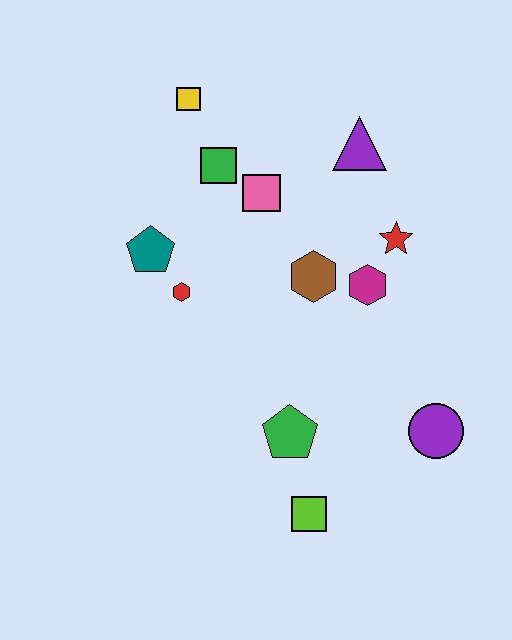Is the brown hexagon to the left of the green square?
No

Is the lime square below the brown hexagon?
Yes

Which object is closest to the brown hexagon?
The magenta hexagon is closest to the brown hexagon.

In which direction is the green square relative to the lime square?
The green square is above the lime square.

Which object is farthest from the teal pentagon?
The purple circle is farthest from the teal pentagon.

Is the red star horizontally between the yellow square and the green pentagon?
No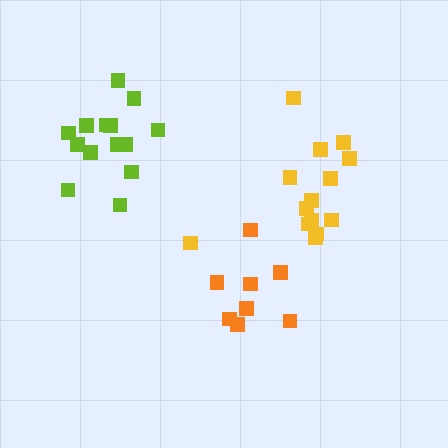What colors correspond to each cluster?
The clusters are colored: yellow, lime, orange.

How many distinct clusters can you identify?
There are 3 distinct clusters.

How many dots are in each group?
Group 1: 14 dots, Group 2: 14 dots, Group 3: 8 dots (36 total).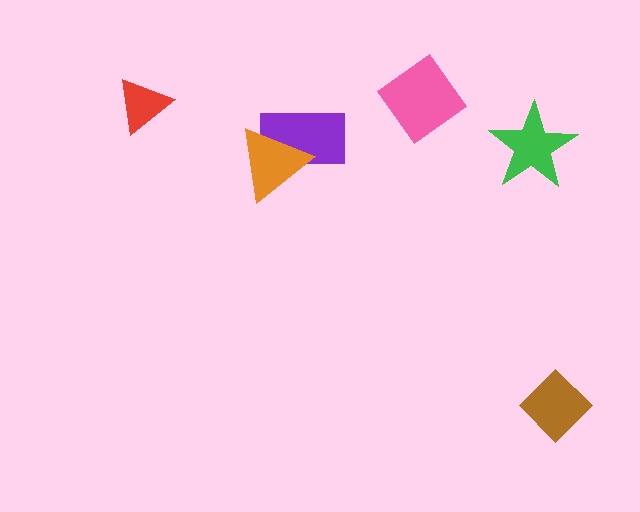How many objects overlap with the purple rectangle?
1 object overlaps with the purple rectangle.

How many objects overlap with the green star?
0 objects overlap with the green star.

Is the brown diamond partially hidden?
No, no other shape covers it.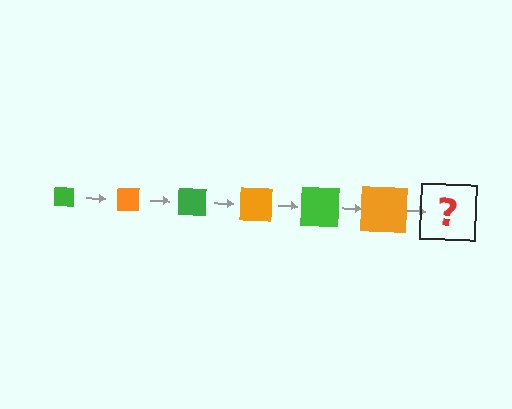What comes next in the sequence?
The next element should be a green square, larger than the previous one.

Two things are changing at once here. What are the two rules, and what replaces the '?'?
The two rules are that the square grows larger each step and the color cycles through green and orange. The '?' should be a green square, larger than the previous one.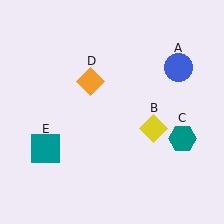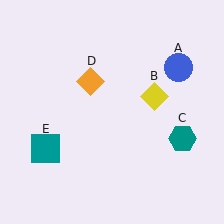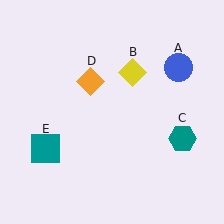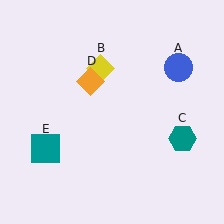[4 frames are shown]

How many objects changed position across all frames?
1 object changed position: yellow diamond (object B).